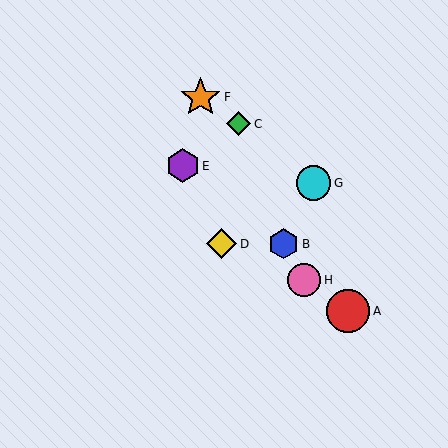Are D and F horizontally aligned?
No, D is at y≈244 and F is at y≈97.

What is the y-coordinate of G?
Object G is at y≈183.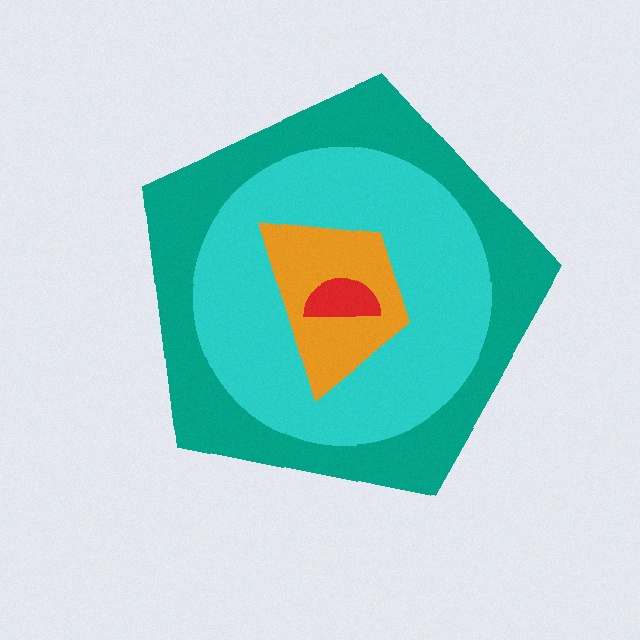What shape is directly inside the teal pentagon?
The cyan circle.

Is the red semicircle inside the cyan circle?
Yes.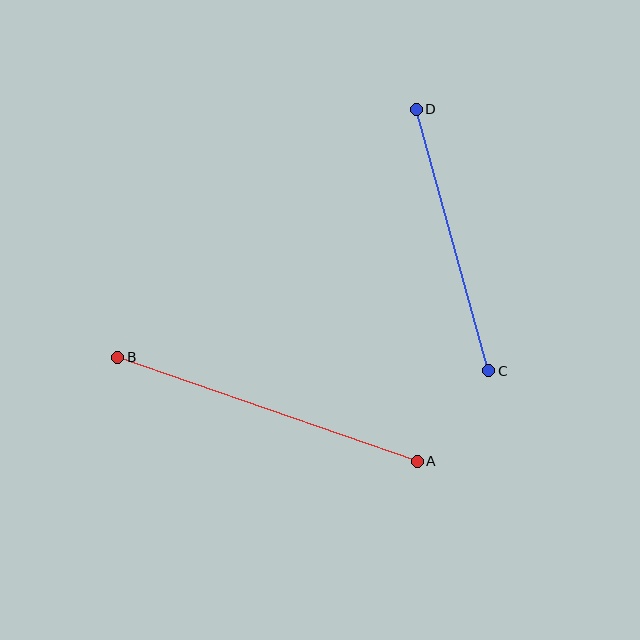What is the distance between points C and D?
The distance is approximately 272 pixels.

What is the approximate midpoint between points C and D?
The midpoint is at approximately (453, 240) pixels.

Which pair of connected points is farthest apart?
Points A and B are farthest apart.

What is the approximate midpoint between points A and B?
The midpoint is at approximately (268, 409) pixels.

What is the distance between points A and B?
The distance is approximately 317 pixels.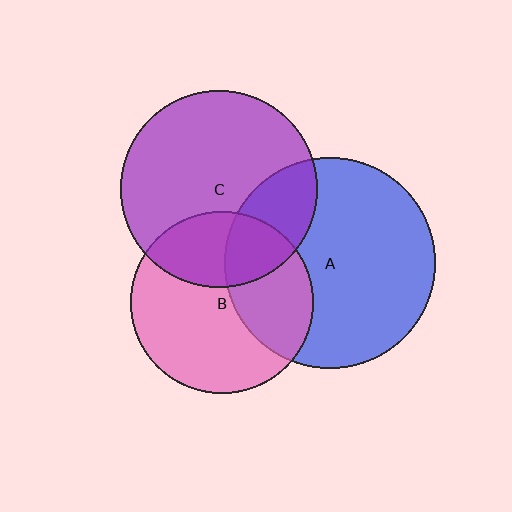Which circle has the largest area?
Circle A (blue).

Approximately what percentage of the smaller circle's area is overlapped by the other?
Approximately 35%.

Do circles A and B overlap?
Yes.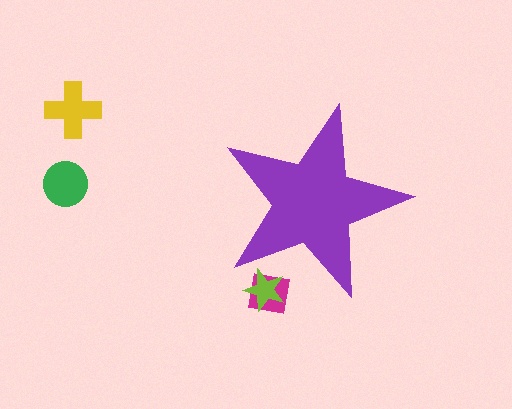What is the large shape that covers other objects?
A purple star.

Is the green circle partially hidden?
No, the green circle is fully visible.